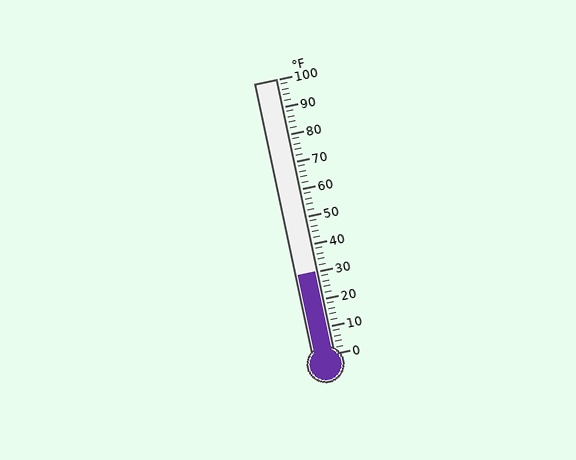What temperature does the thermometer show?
The thermometer shows approximately 30°F.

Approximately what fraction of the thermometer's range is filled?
The thermometer is filled to approximately 30% of its range.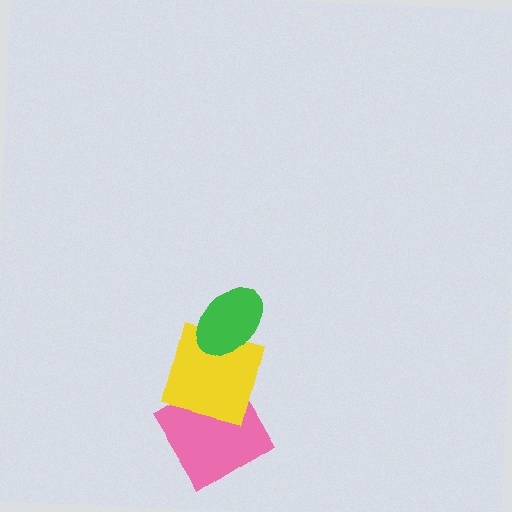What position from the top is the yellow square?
The yellow square is 2nd from the top.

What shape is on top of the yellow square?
The green ellipse is on top of the yellow square.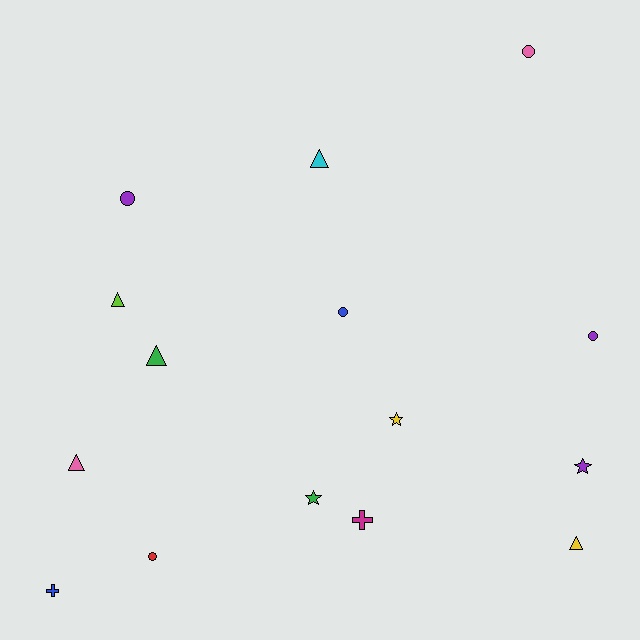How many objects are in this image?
There are 15 objects.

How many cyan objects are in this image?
There is 1 cyan object.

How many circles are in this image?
There are 5 circles.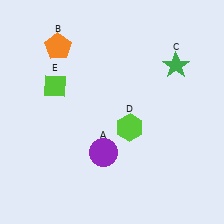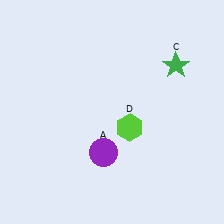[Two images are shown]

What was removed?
The lime diamond (E), the orange pentagon (B) were removed in Image 2.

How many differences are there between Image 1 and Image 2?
There are 2 differences between the two images.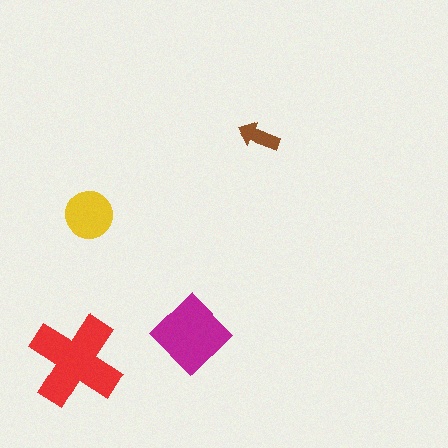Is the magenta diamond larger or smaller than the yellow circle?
Larger.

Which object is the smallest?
The brown arrow.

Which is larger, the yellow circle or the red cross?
The red cross.